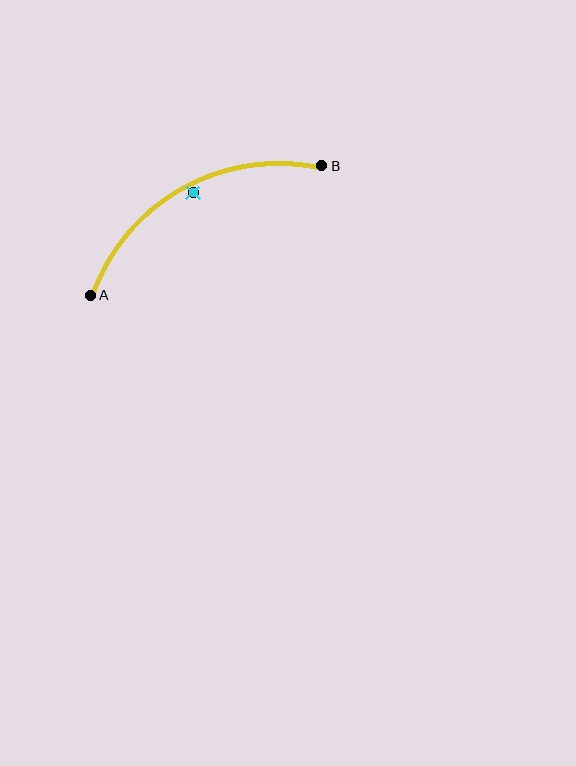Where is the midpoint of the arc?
The arc midpoint is the point on the curve farthest from the straight line joining A and B. It sits above that line.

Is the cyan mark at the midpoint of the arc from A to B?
No — the cyan mark does not lie on the arc at all. It sits slightly inside the curve.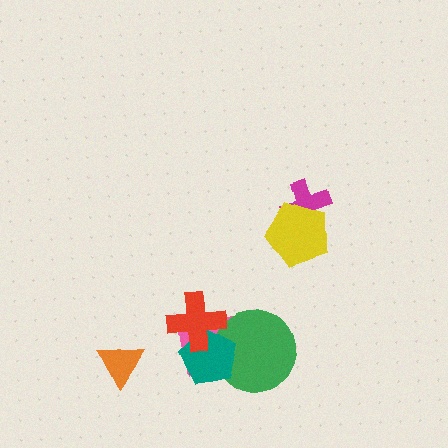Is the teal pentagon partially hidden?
Yes, it is partially covered by another shape.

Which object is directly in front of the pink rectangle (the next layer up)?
The green circle is directly in front of the pink rectangle.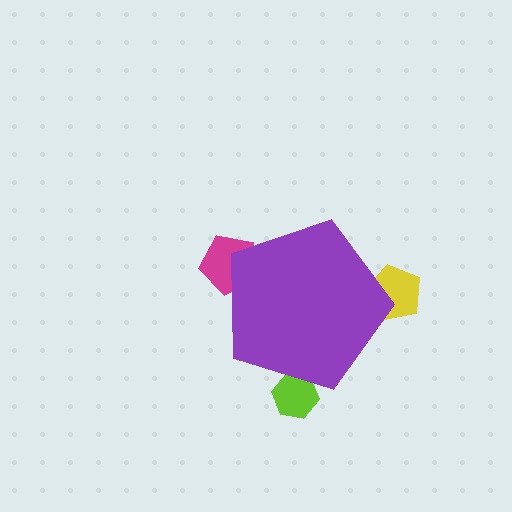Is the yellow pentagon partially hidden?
Yes, the yellow pentagon is partially hidden behind the purple pentagon.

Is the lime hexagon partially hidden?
Yes, the lime hexagon is partially hidden behind the purple pentagon.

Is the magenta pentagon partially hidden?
Yes, the magenta pentagon is partially hidden behind the purple pentagon.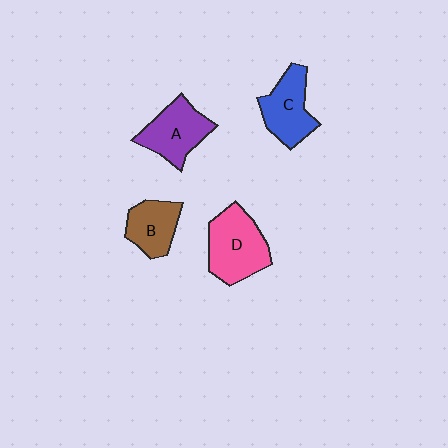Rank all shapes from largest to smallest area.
From largest to smallest: D (pink), A (purple), C (blue), B (brown).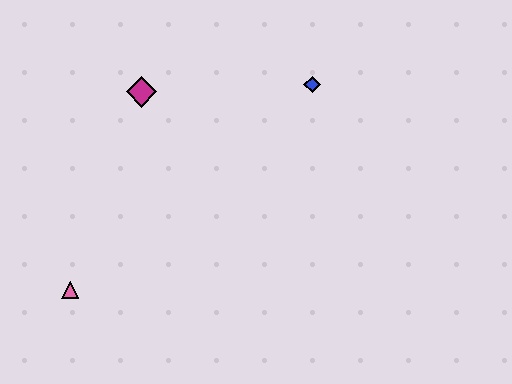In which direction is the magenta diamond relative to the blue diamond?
The magenta diamond is to the left of the blue diamond.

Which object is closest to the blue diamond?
The magenta diamond is closest to the blue diamond.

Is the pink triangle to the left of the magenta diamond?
Yes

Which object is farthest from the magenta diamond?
The pink triangle is farthest from the magenta diamond.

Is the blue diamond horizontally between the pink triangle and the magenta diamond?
No